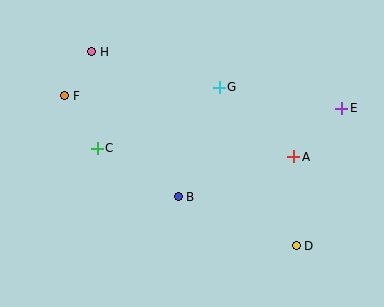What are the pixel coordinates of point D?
Point D is at (296, 246).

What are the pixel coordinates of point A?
Point A is at (294, 157).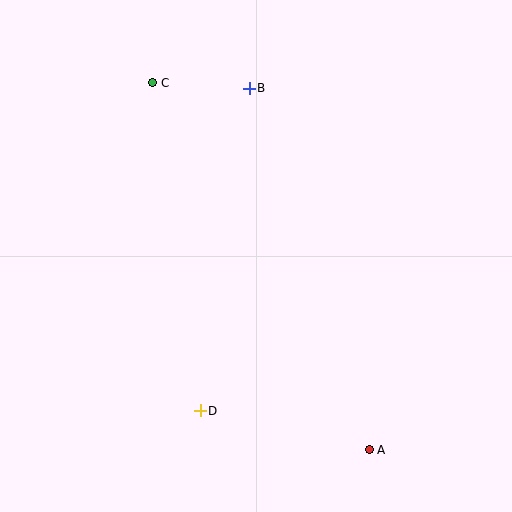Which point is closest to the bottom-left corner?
Point D is closest to the bottom-left corner.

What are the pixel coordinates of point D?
Point D is at (200, 411).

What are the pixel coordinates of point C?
Point C is at (153, 83).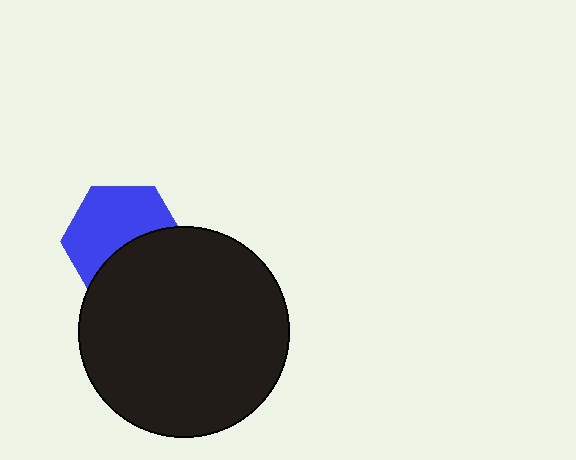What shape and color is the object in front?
The object in front is a black circle.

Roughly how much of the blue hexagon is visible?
About half of it is visible (roughly 59%).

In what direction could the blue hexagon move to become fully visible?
The blue hexagon could move up. That would shift it out from behind the black circle entirely.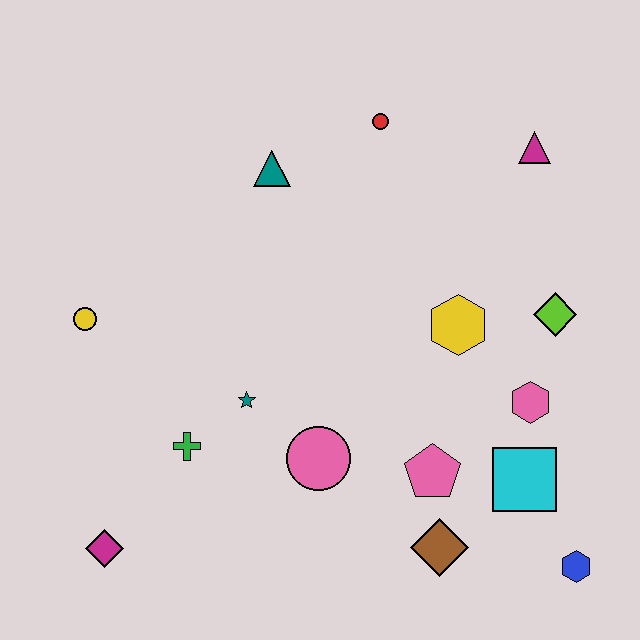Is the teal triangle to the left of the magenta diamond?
No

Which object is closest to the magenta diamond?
The green cross is closest to the magenta diamond.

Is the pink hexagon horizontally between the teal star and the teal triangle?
No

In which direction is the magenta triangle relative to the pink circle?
The magenta triangle is above the pink circle.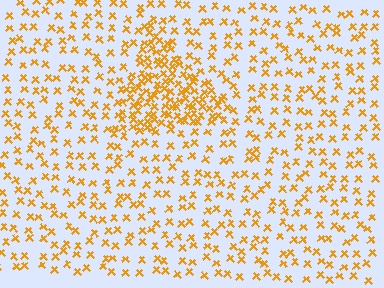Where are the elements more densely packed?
The elements are more densely packed inside the triangle boundary.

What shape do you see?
I see a triangle.